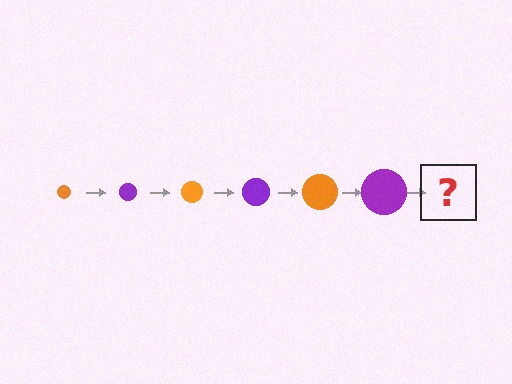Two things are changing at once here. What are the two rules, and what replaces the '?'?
The two rules are that the circle grows larger each step and the color cycles through orange and purple. The '?' should be an orange circle, larger than the previous one.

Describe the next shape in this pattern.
It should be an orange circle, larger than the previous one.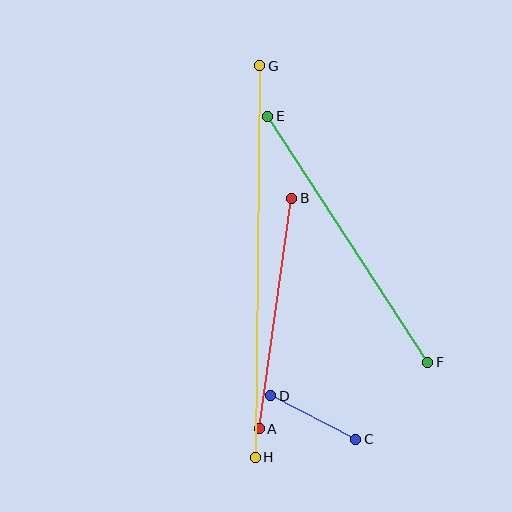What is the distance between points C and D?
The distance is approximately 95 pixels.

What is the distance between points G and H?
The distance is approximately 391 pixels.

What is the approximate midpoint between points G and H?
The midpoint is at approximately (258, 262) pixels.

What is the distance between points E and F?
The distance is approximately 294 pixels.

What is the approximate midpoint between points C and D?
The midpoint is at approximately (313, 417) pixels.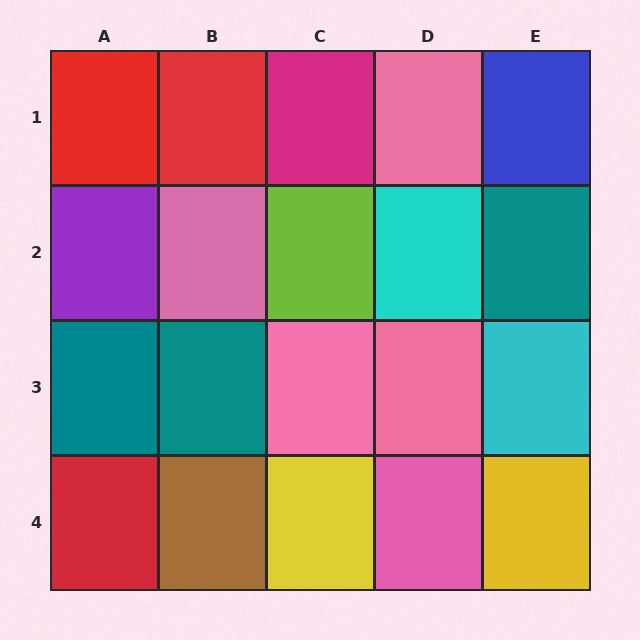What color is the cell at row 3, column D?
Pink.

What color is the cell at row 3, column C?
Pink.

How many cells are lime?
1 cell is lime.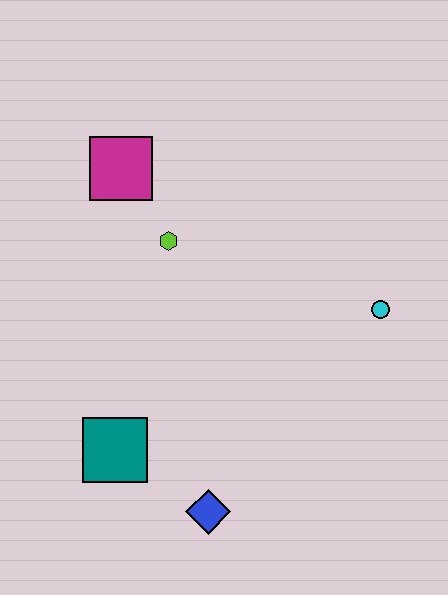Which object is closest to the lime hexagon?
The magenta square is closest to the lime hexagon.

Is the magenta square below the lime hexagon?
No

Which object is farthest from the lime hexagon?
The blue diamond is farthest from the lime hexagon.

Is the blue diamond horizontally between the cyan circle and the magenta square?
Yes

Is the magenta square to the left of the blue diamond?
Yes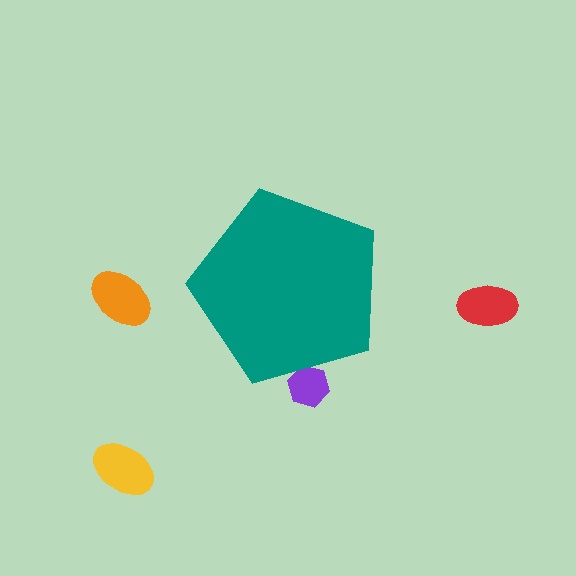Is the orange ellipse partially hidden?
No, the orange ellipse is fully visible.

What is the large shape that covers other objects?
A teal pentagon.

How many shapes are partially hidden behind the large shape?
1 shape is partially hidden.